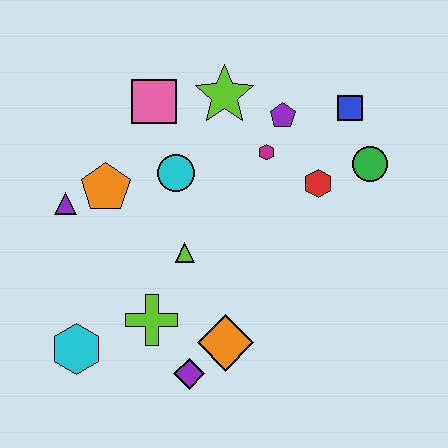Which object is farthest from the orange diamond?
The blue square is farthest from the orange diamond.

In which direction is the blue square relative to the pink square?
The blue square is to the right of the pink square.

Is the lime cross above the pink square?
No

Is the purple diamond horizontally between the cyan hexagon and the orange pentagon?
No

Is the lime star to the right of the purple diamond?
Yes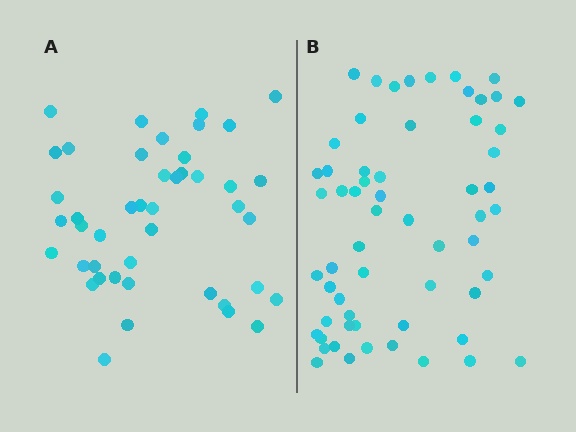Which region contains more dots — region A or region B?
Region B (the right region) has more dots.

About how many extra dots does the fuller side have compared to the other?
Region B has approximately 15 more dots than region A.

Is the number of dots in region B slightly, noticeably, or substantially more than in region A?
Region B has noticeably more, but not dramatically so. The ratio is roughly 1.4 to 1.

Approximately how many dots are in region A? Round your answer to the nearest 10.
About 40 dots. (The exact count is 44, which rounds to 40.)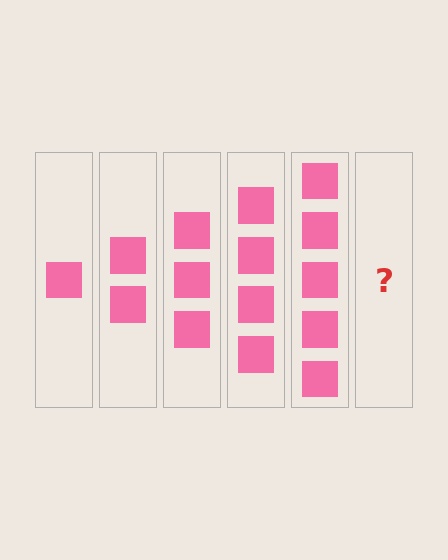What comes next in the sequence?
The next element should be 6 squares.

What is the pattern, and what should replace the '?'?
The pattern is that each step adds one more square. The '?' should be 6 squares.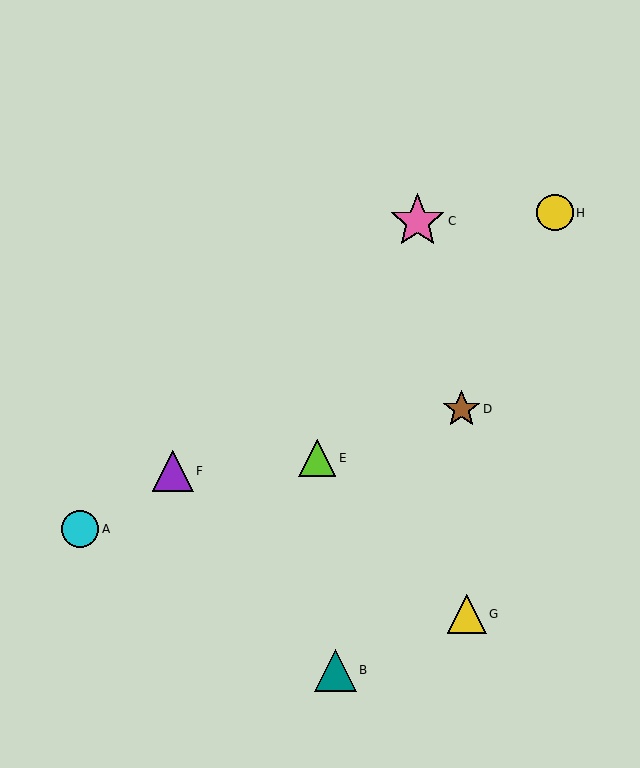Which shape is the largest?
The pink star (labeled C) is the largest.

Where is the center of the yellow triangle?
The center of the yellow triangle is at (467, 614).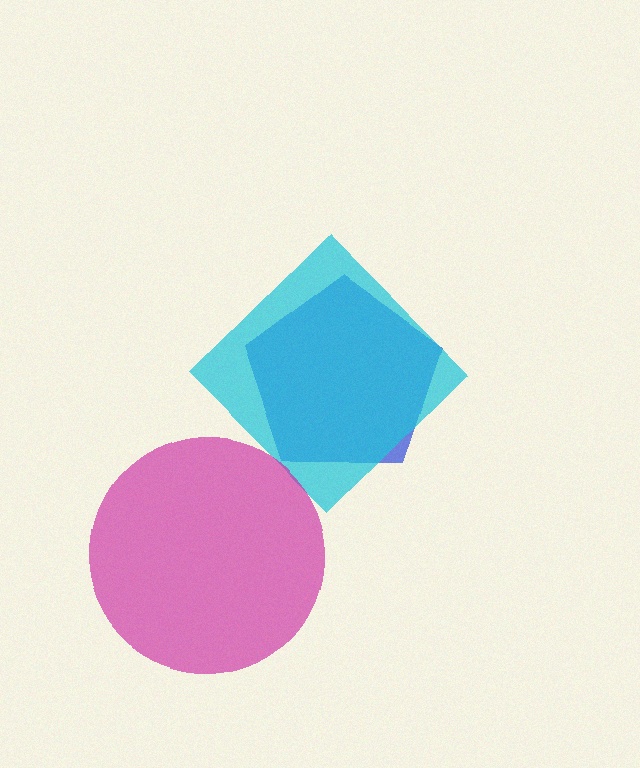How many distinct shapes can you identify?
There are 3 distinct shapes: a blue pentagon, a cyan diamond, a magenta circle.